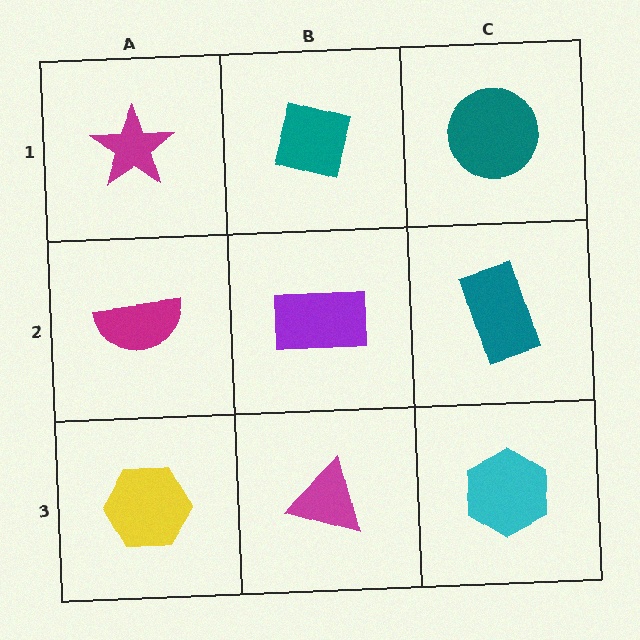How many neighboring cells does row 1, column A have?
2.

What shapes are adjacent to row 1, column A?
A magenta semicircle (row 2, column A), a teal square (row 1, column B).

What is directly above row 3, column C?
A teal rectangle.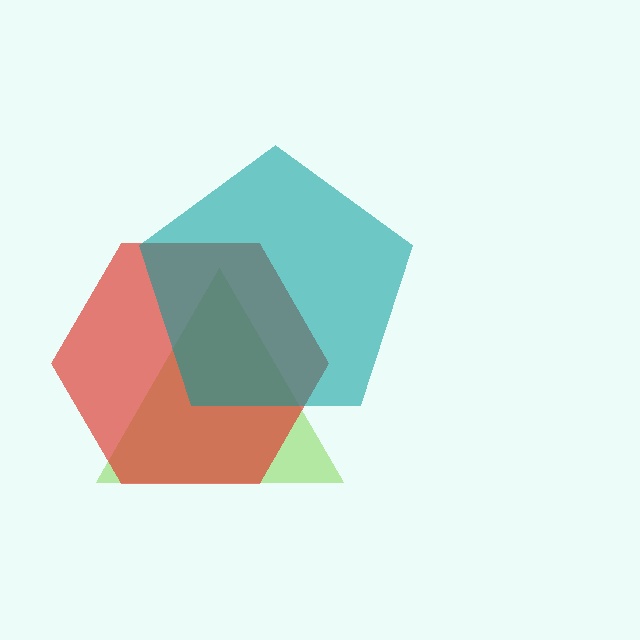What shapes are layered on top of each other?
The layered shapes are: a lime triangle, a red hexagon, a teal pentagon.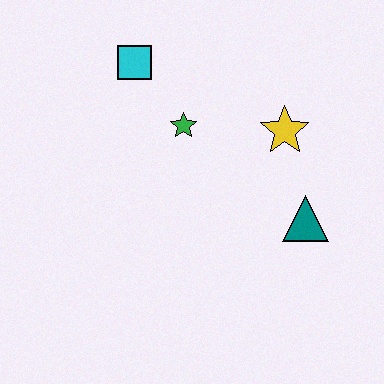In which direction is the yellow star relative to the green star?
The yellow star is to the right of the green star.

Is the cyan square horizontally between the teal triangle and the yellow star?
No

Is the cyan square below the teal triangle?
No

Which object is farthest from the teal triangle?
The cyan square is farthest from the teal triangle.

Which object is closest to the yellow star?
The teal triangle is closest to the yellow star.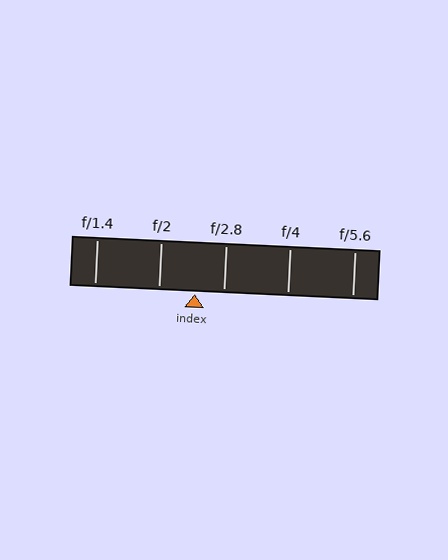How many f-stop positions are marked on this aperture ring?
There are 5 f-stop positions marked.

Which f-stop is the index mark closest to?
The index mark is closest to f/2.8.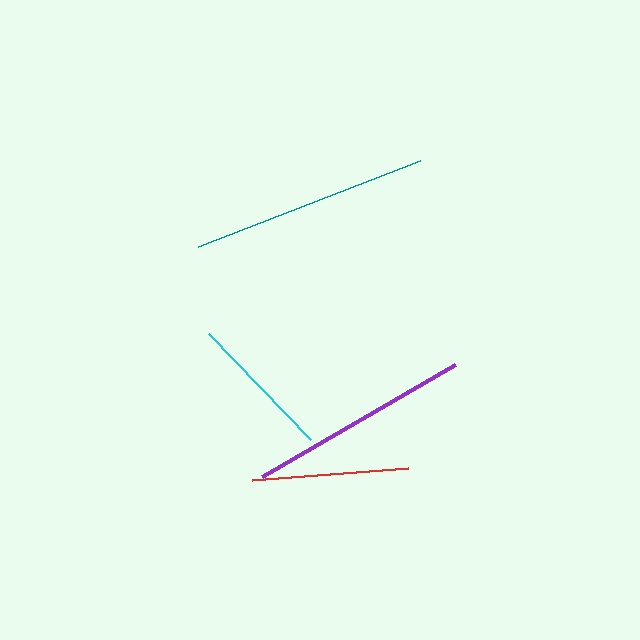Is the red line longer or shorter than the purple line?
The purple line is longer than the red line.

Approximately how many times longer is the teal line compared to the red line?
The teal line is approximately 1.5 times the length of the red line.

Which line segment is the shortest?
The cyan line is the shortest at approximately 148 pixels.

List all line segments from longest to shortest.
From longest to shortest: teal, purple, red, cyan.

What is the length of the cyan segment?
The cyan segment is approximately 148 pixels long.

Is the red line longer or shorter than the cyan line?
The red line is longer than the cyan line.